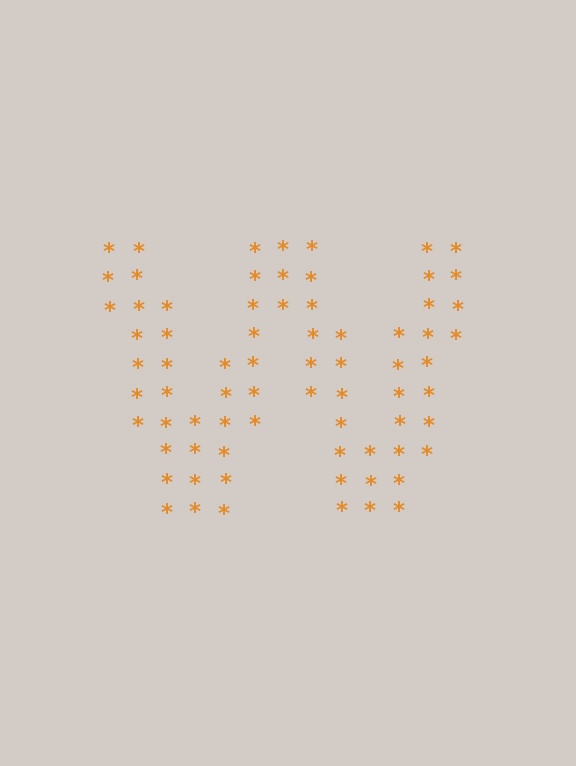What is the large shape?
The large shape is the letter W.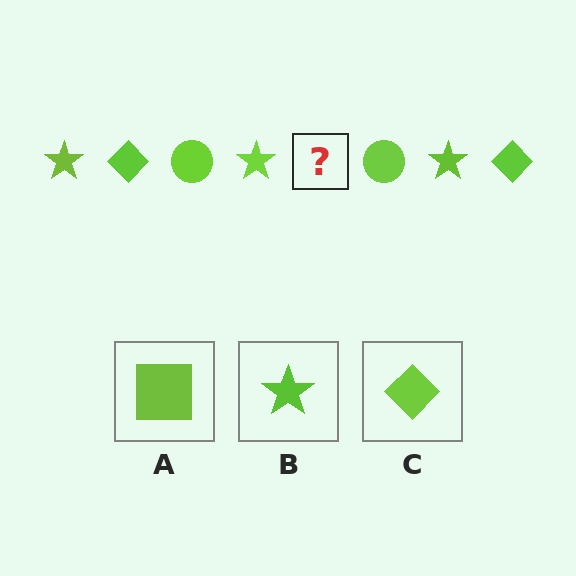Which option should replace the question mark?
Option C.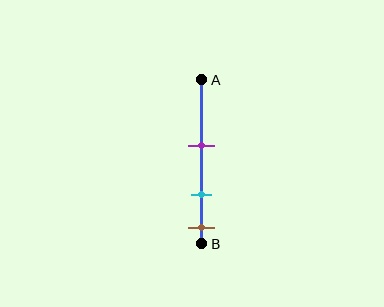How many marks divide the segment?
There are 3 marks dividing the segment.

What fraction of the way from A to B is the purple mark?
The purple mark is approximately 40% (0.4) of the way from A to B.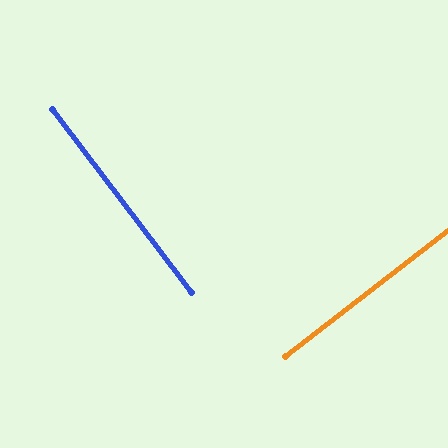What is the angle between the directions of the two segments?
Approximately 89 degrees.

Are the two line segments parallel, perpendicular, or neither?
Perpendicular — they meet at approximately 89°.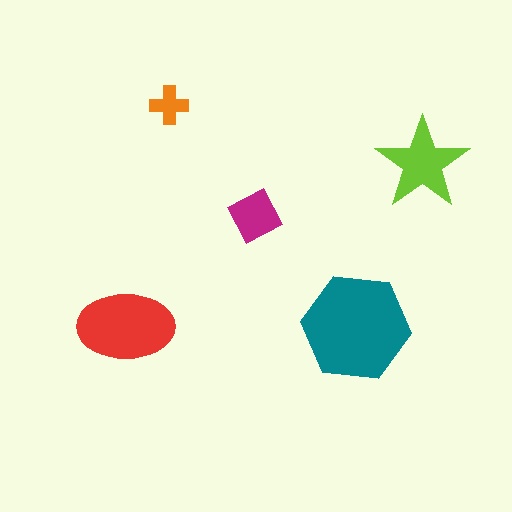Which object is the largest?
The teal hexagon.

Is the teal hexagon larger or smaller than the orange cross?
Larger.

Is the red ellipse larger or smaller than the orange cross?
Larger.